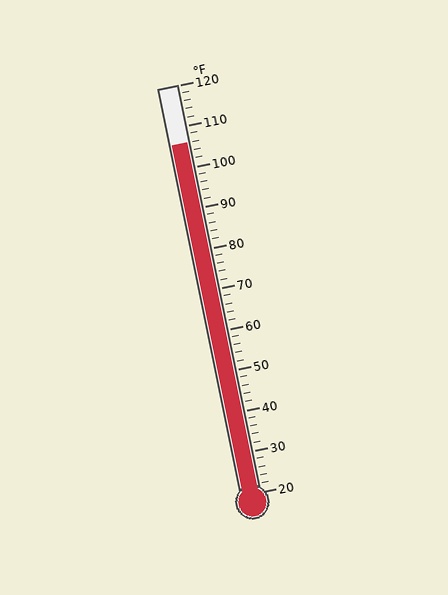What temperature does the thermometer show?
The thermometer shows approximately 106°F.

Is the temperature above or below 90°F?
The temperature is above 90°F.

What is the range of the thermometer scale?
The thermometer scale ranges from 20°F to 120°F.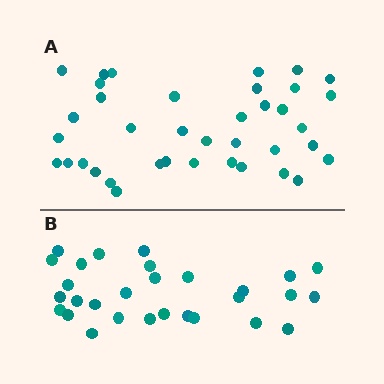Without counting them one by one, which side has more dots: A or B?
Region A (the top region) has more dots.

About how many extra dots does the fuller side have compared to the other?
Region A has roughly 8 or so more dots than region B.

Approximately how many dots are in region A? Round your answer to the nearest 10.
About 40 dots. (The exact count is 38, which rounds to 40.)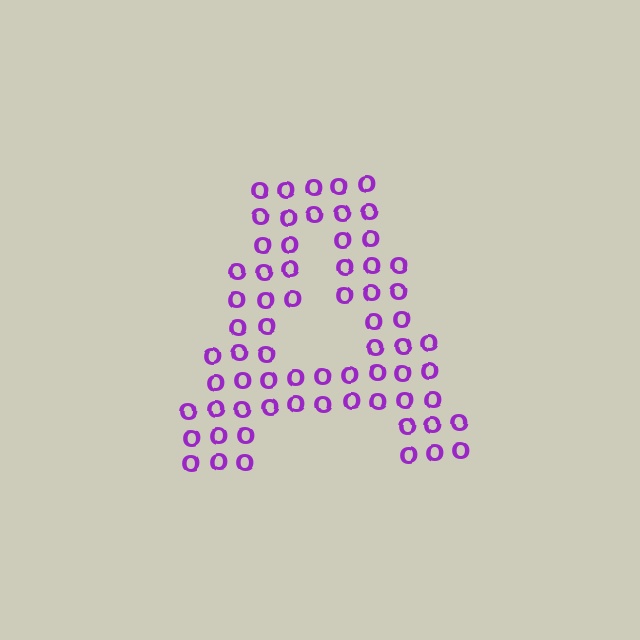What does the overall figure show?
The overall figure shows the letter A.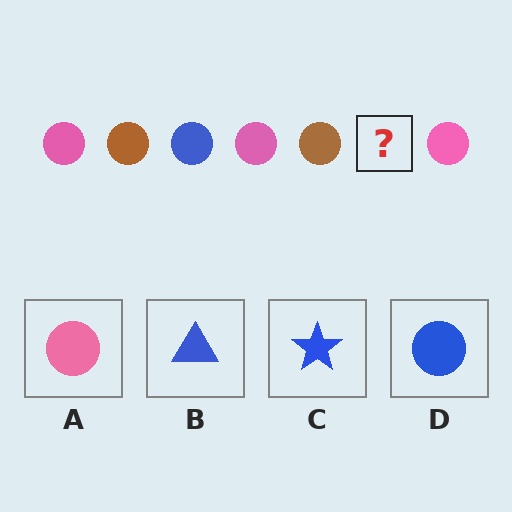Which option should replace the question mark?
Option D.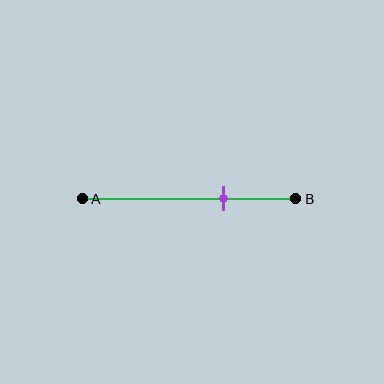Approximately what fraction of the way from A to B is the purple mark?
The purple mark is approximately 65% of the way from A to B.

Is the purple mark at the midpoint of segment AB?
No, the mark is at about 65% from A, not at the 50% midpoint.